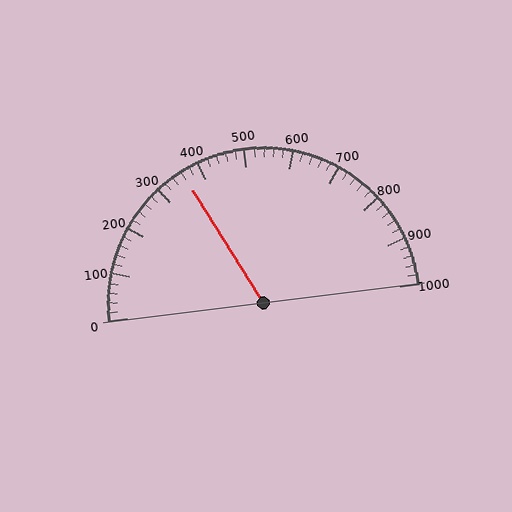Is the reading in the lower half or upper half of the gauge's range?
The reading is in the lower half of the range (0 to 1000).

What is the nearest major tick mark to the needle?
The nearest major tick mark is 400.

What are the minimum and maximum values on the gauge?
The gauge ranges from 0 to 1000.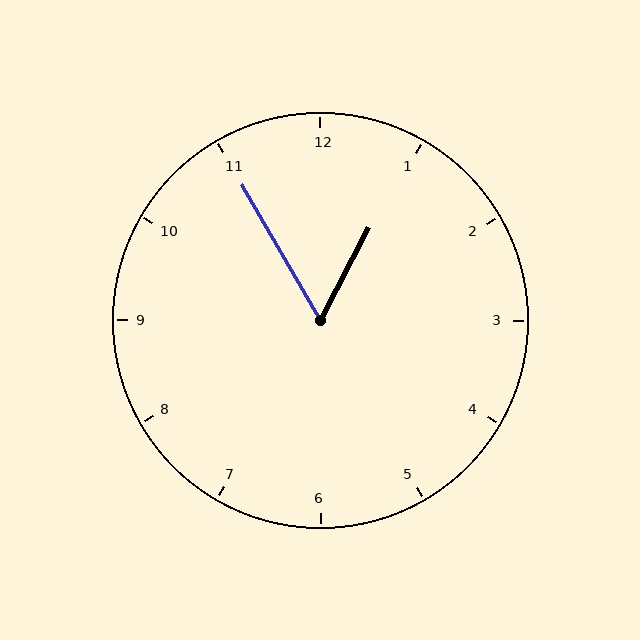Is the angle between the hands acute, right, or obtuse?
It is acute.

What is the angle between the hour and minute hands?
Approximately 58 degrees.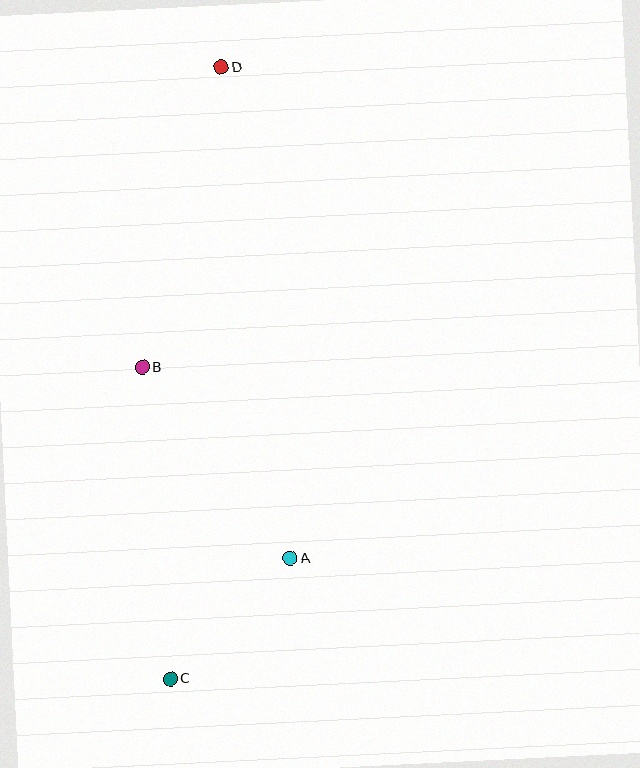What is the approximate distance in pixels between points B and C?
The distance between B and C is approximately 313 pixels.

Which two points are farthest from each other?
Points C and D are farthest from each other.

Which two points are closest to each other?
Points A and C are closest to each other.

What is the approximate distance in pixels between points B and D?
The distance between B and D is approximately 310 pixels.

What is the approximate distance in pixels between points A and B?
The distance between A and B is approximately 242 pixels.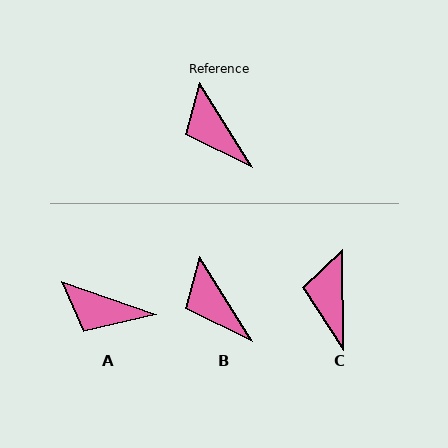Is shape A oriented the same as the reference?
No, it is off by about 39 degrees.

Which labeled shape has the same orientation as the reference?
B.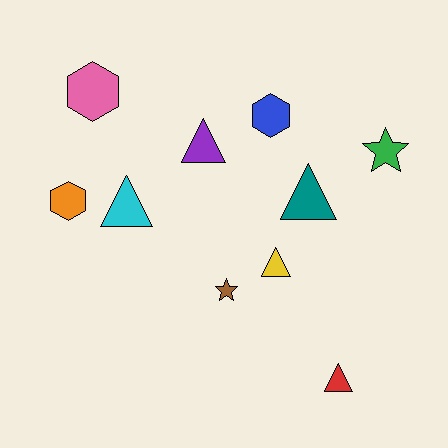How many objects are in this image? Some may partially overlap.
There are 10 objects.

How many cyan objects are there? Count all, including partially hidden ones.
There is 1 cyan object.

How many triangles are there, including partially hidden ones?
There are 5 triangles.